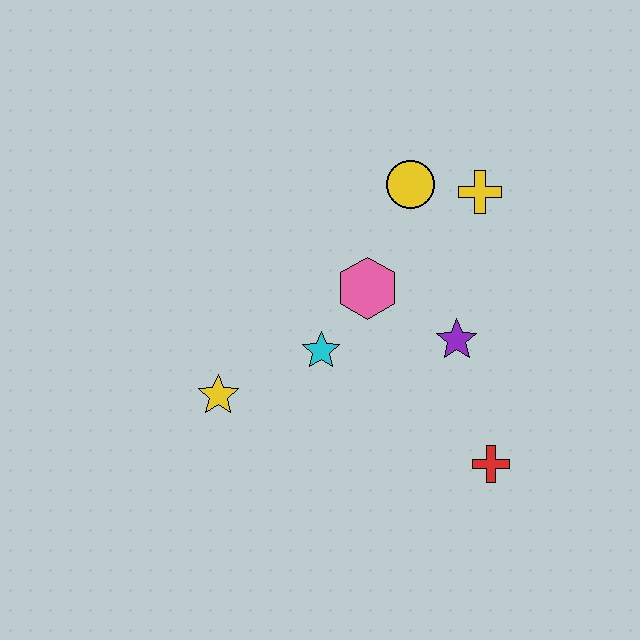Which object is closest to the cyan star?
The pink hexagon is closest to the cyan star.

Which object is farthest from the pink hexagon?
The red cross is farthest from the pink hexagon.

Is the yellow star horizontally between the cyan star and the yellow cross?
No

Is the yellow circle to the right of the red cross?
No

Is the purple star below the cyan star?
No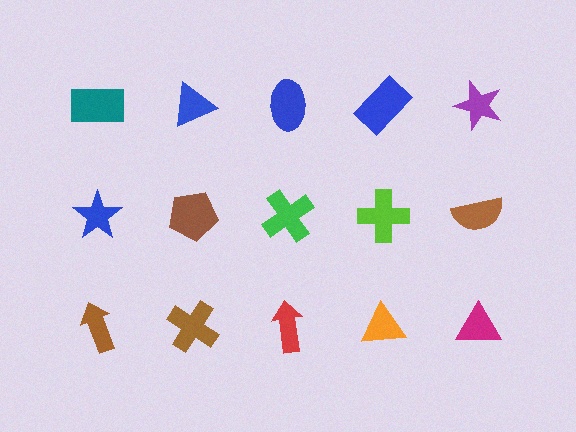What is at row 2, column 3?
A green cross.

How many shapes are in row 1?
5 shapes.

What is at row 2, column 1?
A blue star.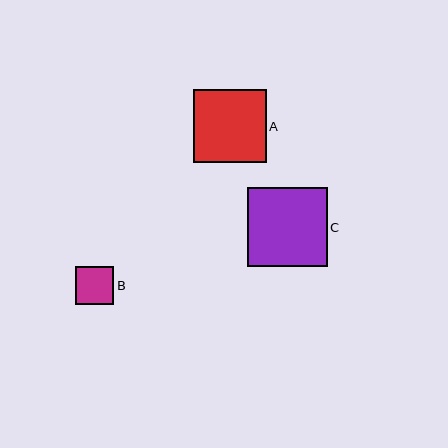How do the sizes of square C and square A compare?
Square C and square A are approximately the same size.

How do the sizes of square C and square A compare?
Square C and square A are approximately the same size.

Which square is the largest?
Square C is the largest with a size of approximately 79 pixels.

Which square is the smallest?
Square B is the smallest with a size of approximately 38 pixels.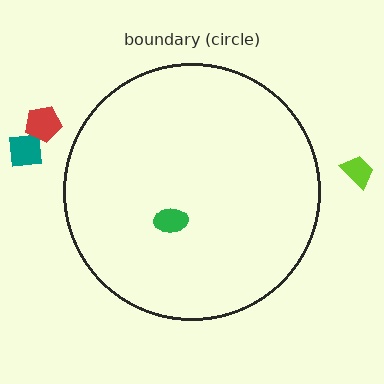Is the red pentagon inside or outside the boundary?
Outside.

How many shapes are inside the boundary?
1 inside, 3 outside.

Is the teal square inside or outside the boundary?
Outside.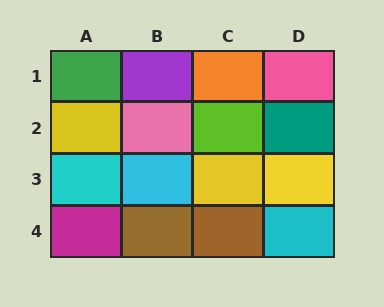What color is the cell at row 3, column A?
Cyan.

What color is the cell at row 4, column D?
Cyan.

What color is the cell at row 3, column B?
Cyan.